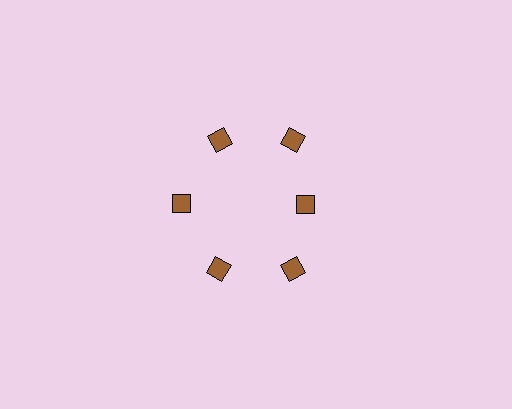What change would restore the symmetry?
The symmetry would be restored by moving it outward, back onto the ring so that all 6 diamonds sit at equal angles and equal distance from the center.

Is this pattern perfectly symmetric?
No. The 6 brown diamonds are arranged in a ring, but one element near the 3 o'clock position is pulled inward toward the center, breaking the 6-fold rotational symmetry.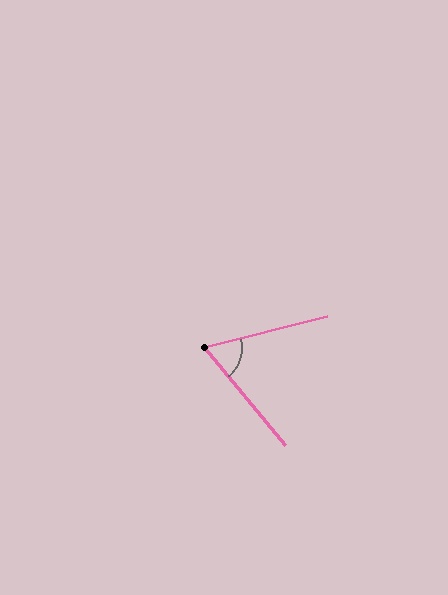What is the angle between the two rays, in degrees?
Approximately 65 degrees.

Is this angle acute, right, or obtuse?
It is acute.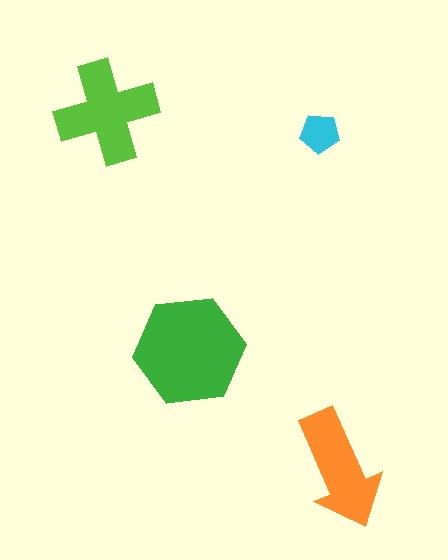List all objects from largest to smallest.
The green hexagon, the lime cross, the orange arrow, the cyan pentagon.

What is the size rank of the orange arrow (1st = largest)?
3rd.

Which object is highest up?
The lime cross is topmost.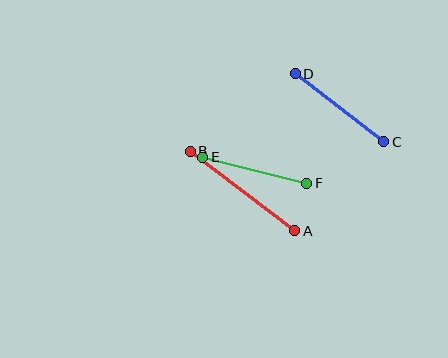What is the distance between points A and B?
The distance is approximately 131 pixels.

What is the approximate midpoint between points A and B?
The midpoint is at approximately (243, 191) pixels.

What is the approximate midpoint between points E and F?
The midpoint is at approximately (255, 170) pixels.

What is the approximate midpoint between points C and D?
The midpoint is at approximately (339, 108) pixels.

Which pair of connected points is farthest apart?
Points A and B are farthest apart.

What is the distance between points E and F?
The distance is approximately 107 pixels.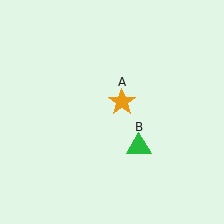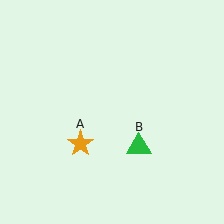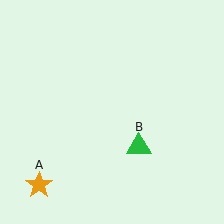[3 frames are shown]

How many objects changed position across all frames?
1 object changed position: orange star (object A).